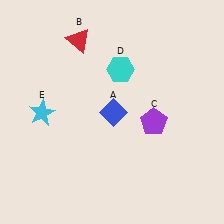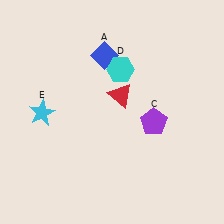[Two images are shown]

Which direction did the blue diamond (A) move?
The blue diamond (A) moved up.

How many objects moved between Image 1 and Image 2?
2 objects moved between the two images.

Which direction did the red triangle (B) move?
The red triangle (B) moved down.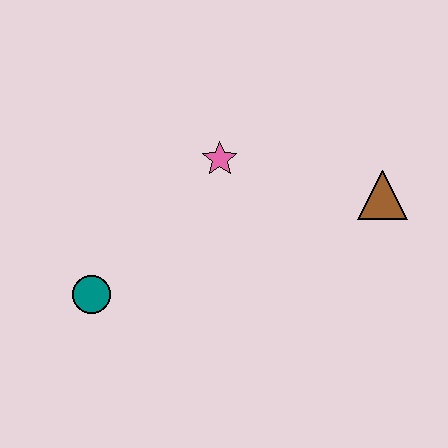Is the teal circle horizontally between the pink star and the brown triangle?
No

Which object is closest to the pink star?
The brown triangle is closest to the pink star.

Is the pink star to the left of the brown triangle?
Yes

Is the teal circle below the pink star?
Yes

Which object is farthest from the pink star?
The teal circle is farthest from the pink star.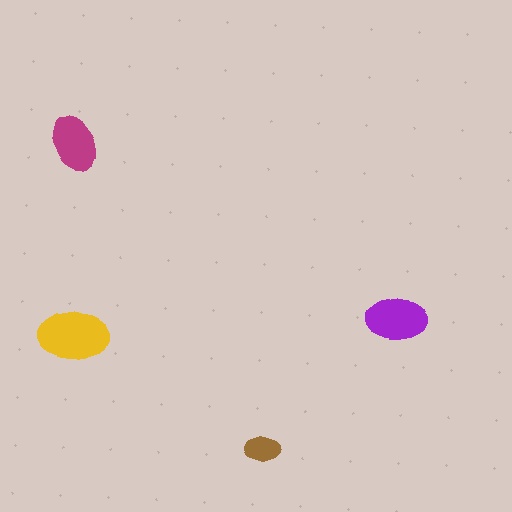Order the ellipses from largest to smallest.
the yellow one, the purple one, the magenta one, the brown one.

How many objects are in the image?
There are 4 objects in the image.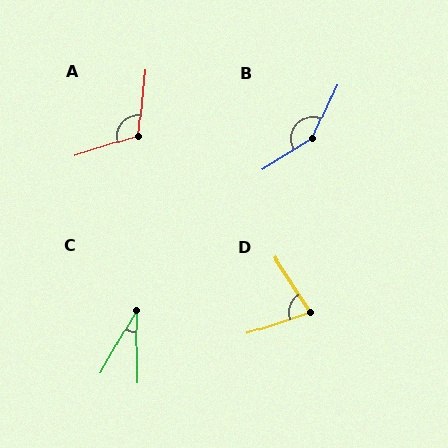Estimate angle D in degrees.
Approximately 76 degrees.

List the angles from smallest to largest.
C (31°), D (76°), A (114°), B (146°).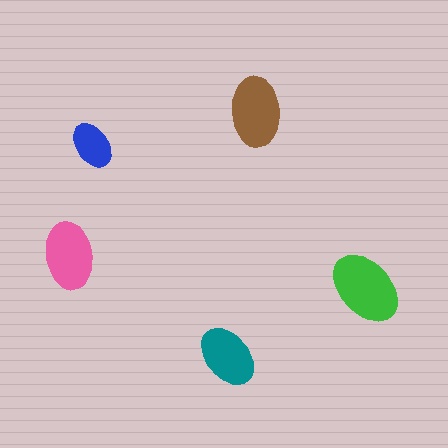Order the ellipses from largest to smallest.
the green one, the brown one, the pink one, the teal one, the blue one.